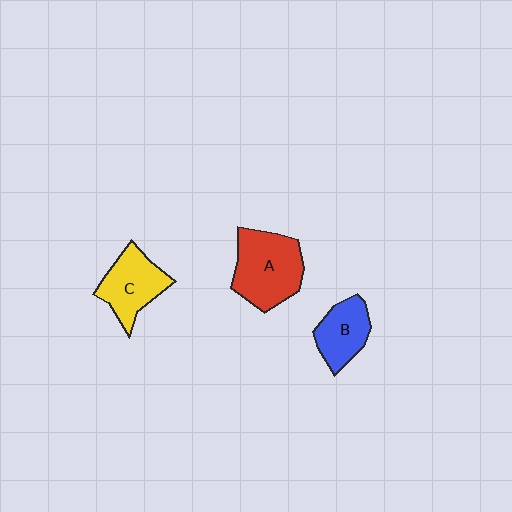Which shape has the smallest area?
Shape B (blue).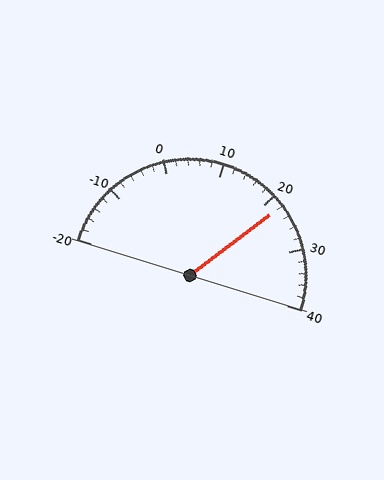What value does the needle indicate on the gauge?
The needle indicates approximately 22.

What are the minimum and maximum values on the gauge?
The gauge ranges from -20 to 40.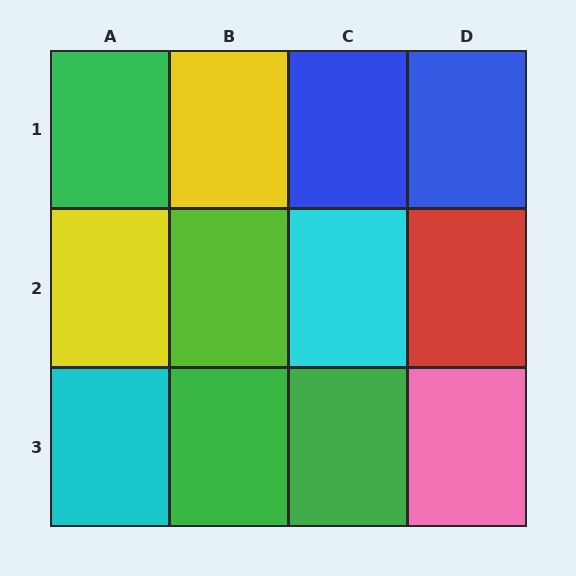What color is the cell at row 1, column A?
Green.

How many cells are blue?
2 cells are blue.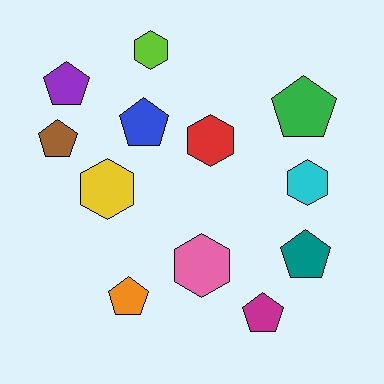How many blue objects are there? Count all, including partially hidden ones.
There is 1 blue object.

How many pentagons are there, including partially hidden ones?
There are 7 pentagons.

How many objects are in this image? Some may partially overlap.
There are 12 objects.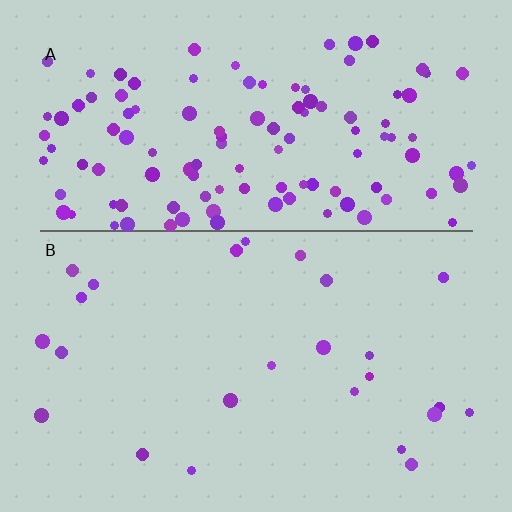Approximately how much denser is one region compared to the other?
Approximately 4.9× — region A over region B.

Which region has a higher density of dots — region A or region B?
A (the top).